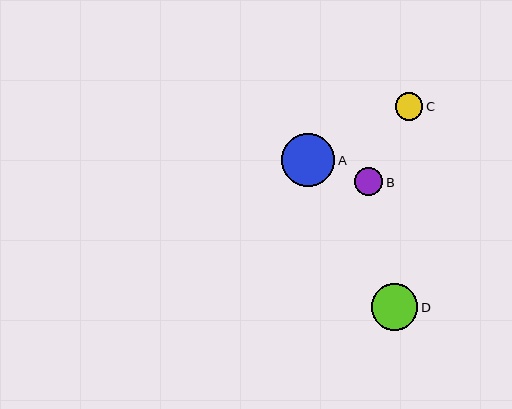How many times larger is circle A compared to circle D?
Circle A is approximately 1.1 times the size of circle D.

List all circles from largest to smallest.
From largest to smallest: A, D, B, C.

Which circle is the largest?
Circle A is the largest with a size of approximately 53 pixels.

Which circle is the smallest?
Circle C is the smallest with a size of approximately 28 pixels.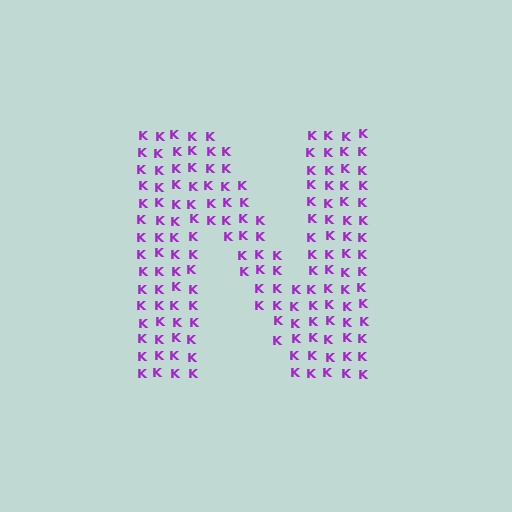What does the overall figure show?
The overall figure shows the letter N.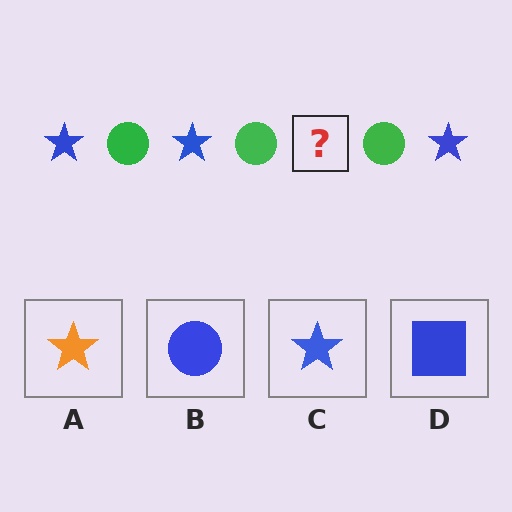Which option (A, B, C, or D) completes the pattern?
C.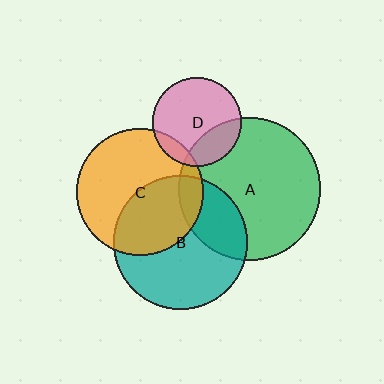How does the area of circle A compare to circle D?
Approximately 2.6 times.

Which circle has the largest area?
Circle A (green).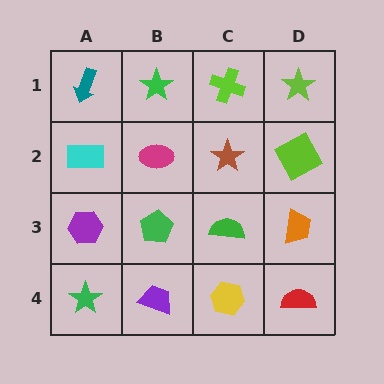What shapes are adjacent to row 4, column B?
A green pentagon (row 3, column B), a green star (row 4, column A), a yellow hexagon (row 4, column C).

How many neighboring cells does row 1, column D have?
2.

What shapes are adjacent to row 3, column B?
A magenta ellipse (row 2, column B), a purple trapezoid (row 4, column B), a purple hexagon (row 3, column A), a green semicircle (row 3, column C).